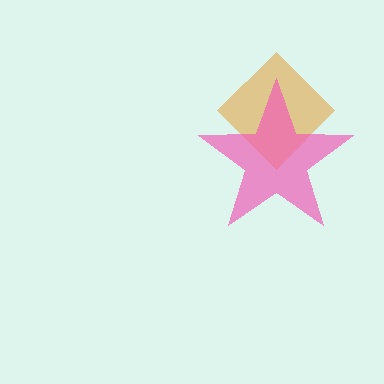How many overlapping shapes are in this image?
There are 2 overlapping shapes in the image.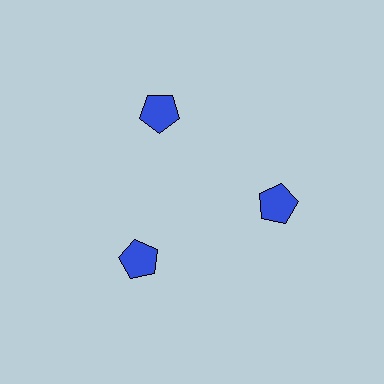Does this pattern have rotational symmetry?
Yes, this pattern has 3-fold rotational symmetry. It looks the same after rotating 120 degrees around the center.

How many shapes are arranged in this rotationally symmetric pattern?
There are 3 shapes, arranged in 3 groups of 1.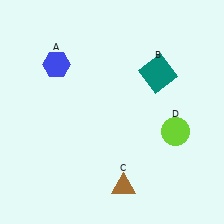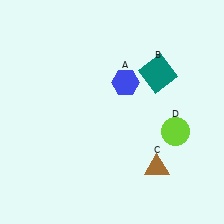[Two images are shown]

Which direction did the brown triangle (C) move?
The brown triangle (C) moved right.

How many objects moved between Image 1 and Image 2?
2 objects moved between the two images.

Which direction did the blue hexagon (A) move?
The blue hexagon (A) moved right.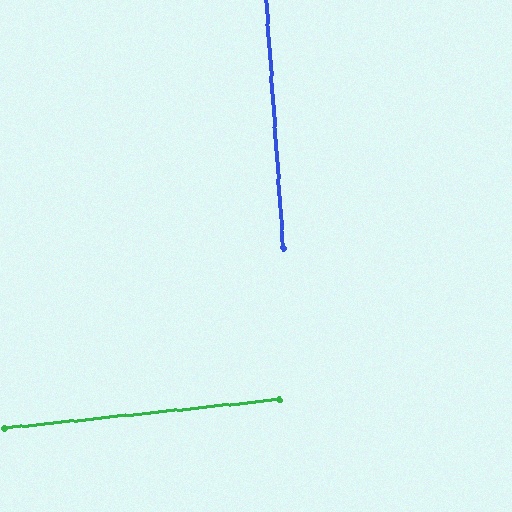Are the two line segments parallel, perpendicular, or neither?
Perpendicular — they meet at approximately 88°.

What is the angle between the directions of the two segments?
Approximately 88 degrees.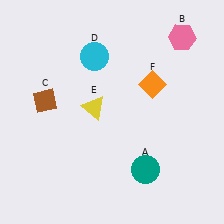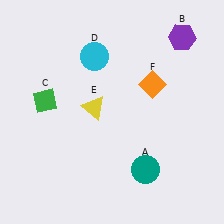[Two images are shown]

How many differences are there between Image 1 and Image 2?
There are 2 differences between the two images.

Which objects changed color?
B changed from pink to purple. C changed from brown to green.